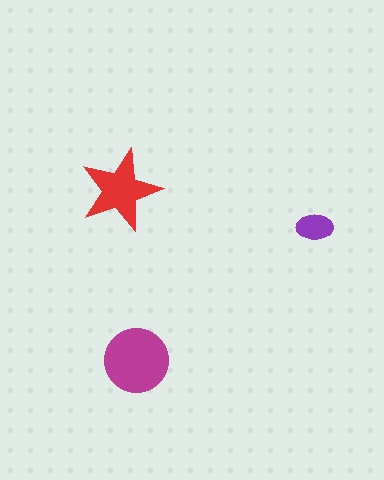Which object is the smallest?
The purple ellipse.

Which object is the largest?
The magenta circle.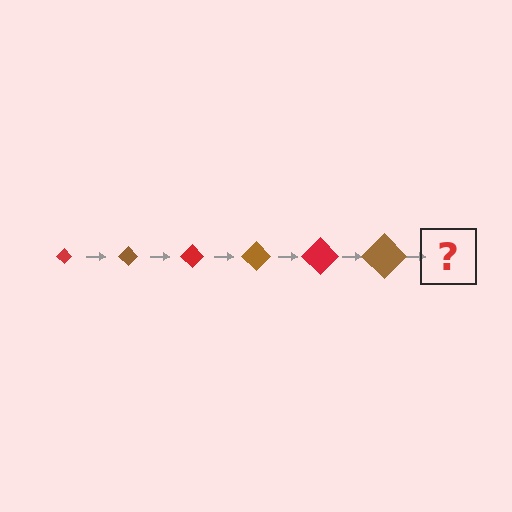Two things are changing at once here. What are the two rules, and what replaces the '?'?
The two rules are that the diamond grows larger each step and the color cycles through red and brown. The '?' should be a red diamond, larger than the previous one.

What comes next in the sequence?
The next element should be a red diamond, larger than the previous one.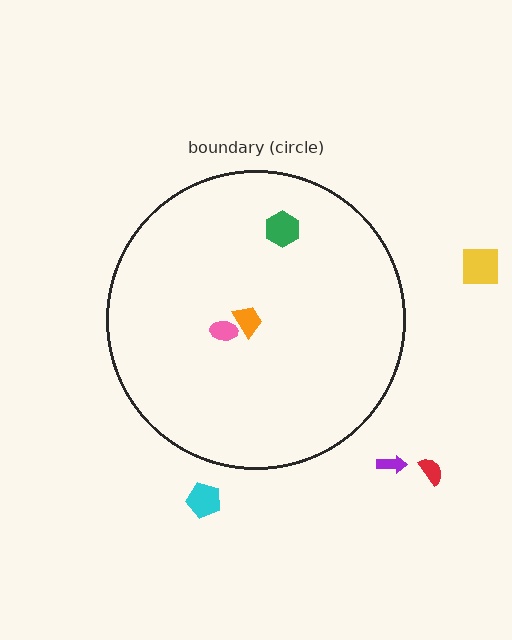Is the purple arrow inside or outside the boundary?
Outside.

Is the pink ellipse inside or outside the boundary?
Inside.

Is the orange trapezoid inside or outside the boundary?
Inside.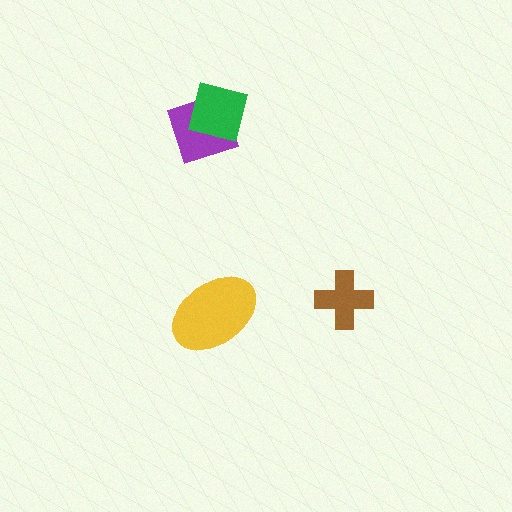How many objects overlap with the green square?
1 object overlaps with the green square.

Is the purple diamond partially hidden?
Yes, it is partially covered by another shape.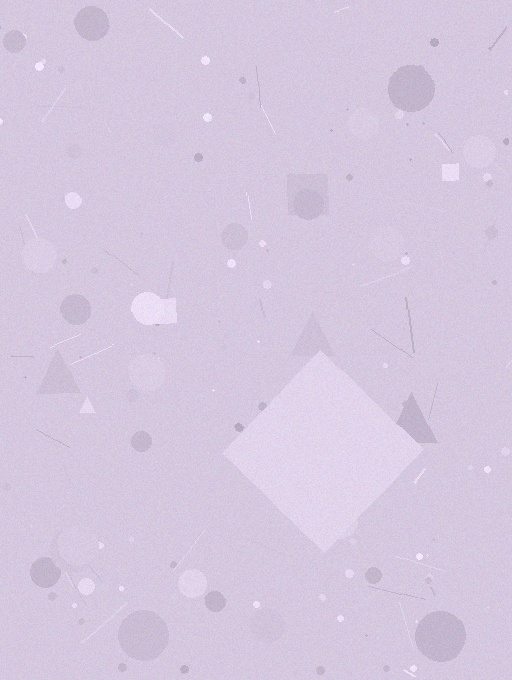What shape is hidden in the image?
A diamond is hidden in the image.